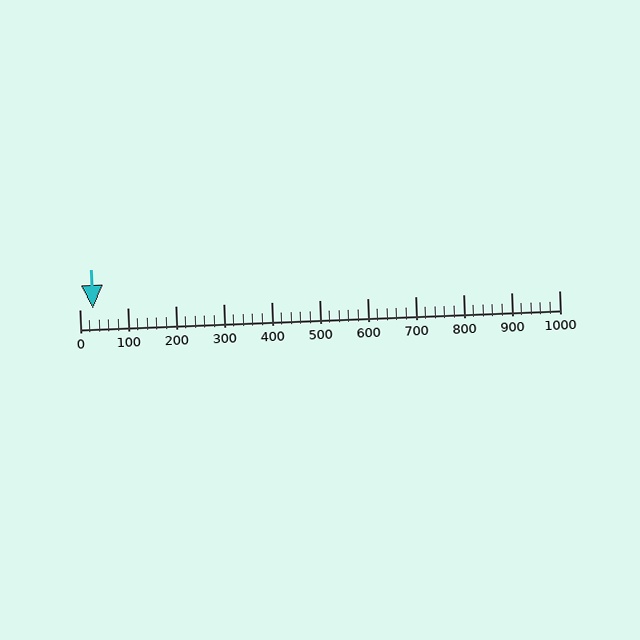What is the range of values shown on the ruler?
The ruler shows values from 0 to 1000.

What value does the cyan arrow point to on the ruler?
The cyan arrow points to approximately 28.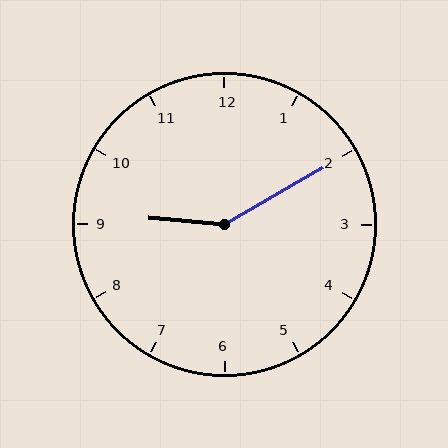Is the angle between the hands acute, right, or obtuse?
It is obtuse.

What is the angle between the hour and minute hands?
Approximately 145 degrees.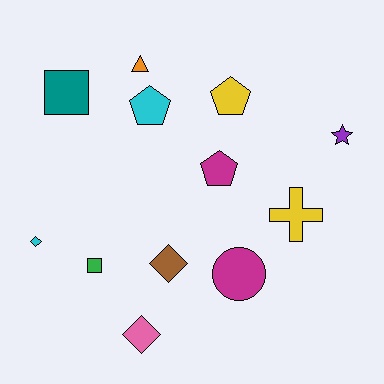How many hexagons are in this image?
There are no hexagons.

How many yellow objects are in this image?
There are 2 yellow objects.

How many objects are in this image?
There are 12 objects.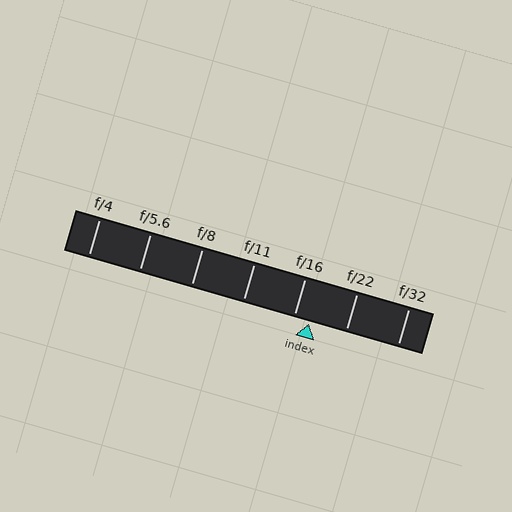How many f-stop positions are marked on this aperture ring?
There are 7 f-stop positions marked.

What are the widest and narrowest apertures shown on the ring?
The widest aperture shown is f/4 and the narrowest is f/32.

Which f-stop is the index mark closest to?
The index mark is closest to f/16.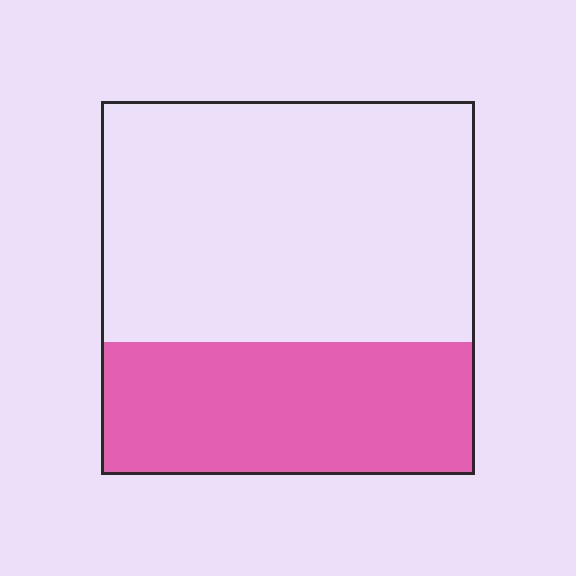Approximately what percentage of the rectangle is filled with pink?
Approximately 35%.